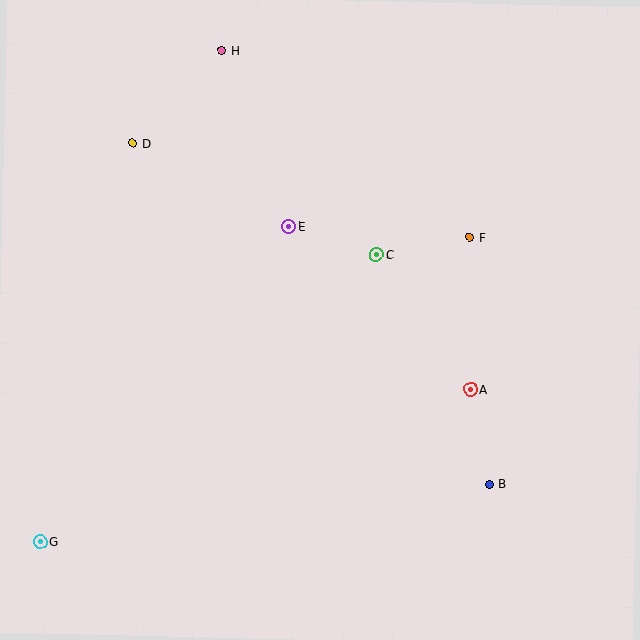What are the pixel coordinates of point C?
Point C is at (376, 255).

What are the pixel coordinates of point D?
Point D is at (133, 143).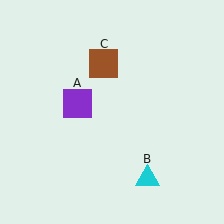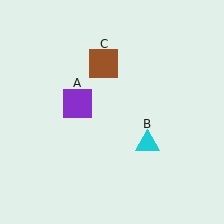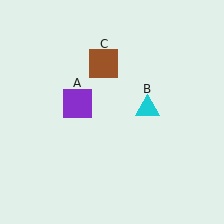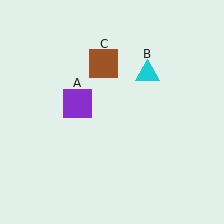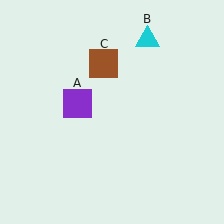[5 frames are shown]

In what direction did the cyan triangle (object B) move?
The cyan triangle (object B) moved up.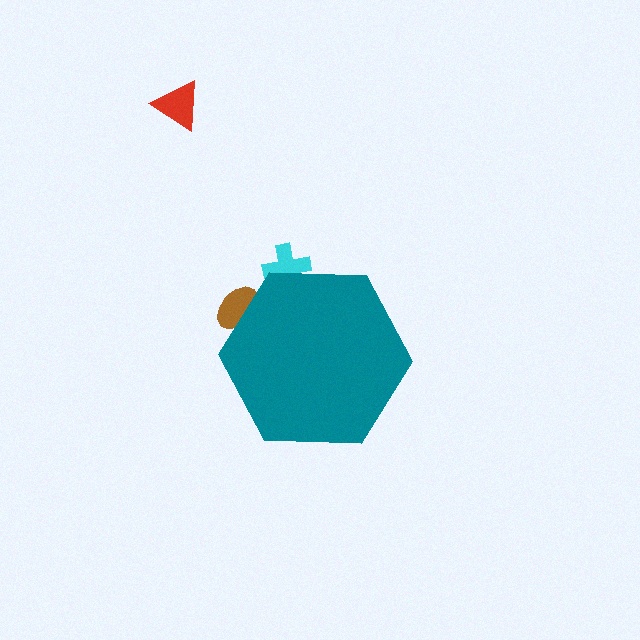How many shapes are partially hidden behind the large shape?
2 shapes are partially hidden.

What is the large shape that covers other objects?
A teal hexagon.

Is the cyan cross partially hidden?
Yes, the cyan cross is partially hidden behind the teal hexagon.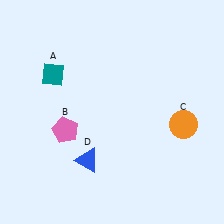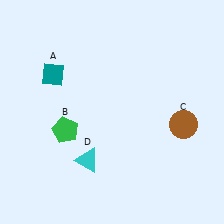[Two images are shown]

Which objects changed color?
B changed from pink to green. C changed from orange to brown. D changed from blue to cyan.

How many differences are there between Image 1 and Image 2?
There are 3 differences between the two images.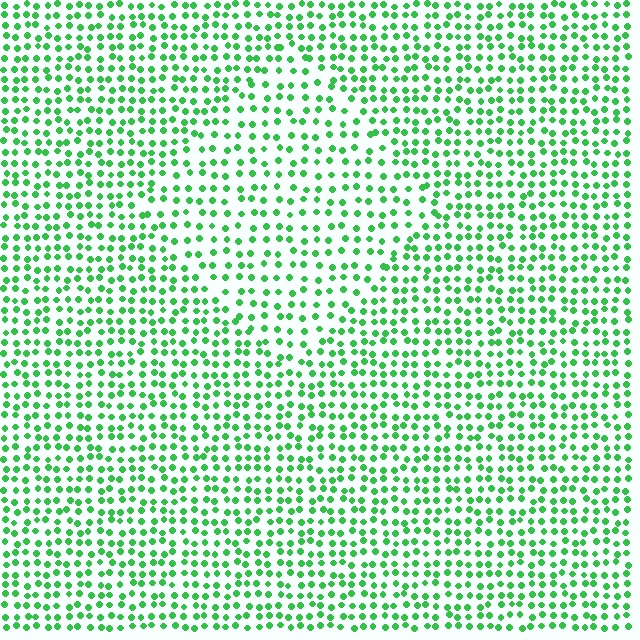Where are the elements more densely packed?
The elements are more densely packed outside the diamond boundary.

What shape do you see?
I see a diamond.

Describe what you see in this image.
The image contains small green elements arranged at two different densities. A diamond-shaped region is visible where the elements are less densely packed than the surrounding area.